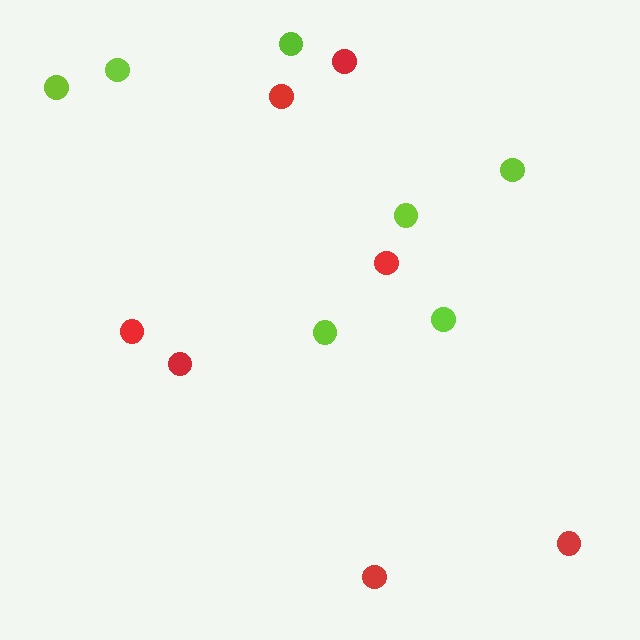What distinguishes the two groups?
There are 2 groups: one group of lime circles (7) and one group of red circles (7).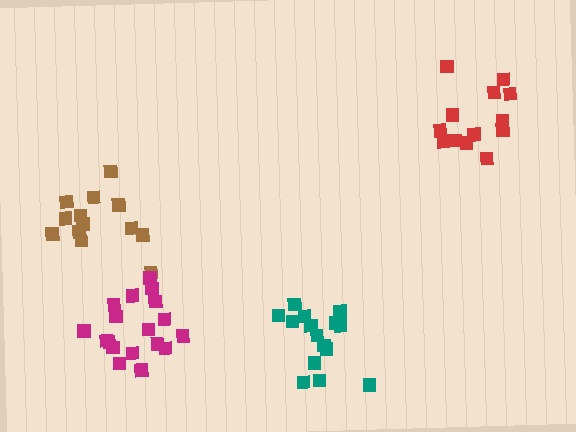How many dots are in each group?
Group 1: 13 dots, Group 2: 13 dots, Group 3: 16 dots, Group 4: 18 dots (60 total).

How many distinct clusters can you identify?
There are 4 distinct clusters.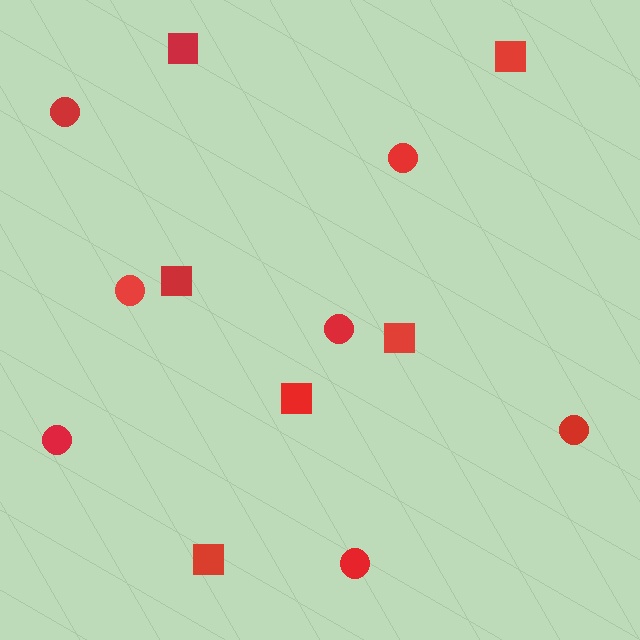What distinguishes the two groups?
There are 2 groups: one group of squares (6) and one group of circles (7).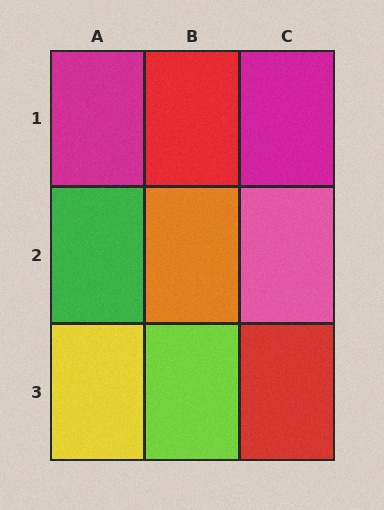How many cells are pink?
1 cell is pink.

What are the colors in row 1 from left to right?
Magenta, red, magenta.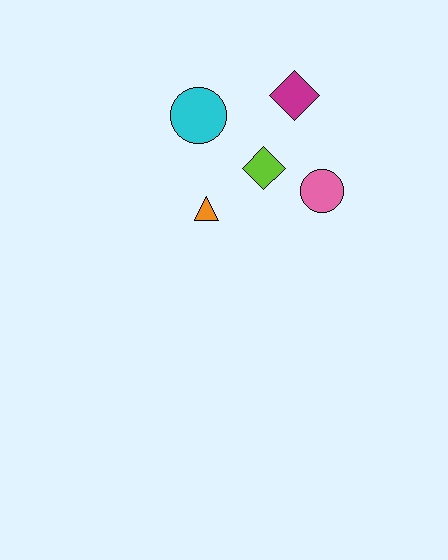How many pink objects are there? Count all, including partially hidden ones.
There is 1 pink object.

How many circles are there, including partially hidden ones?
There are 2 circles.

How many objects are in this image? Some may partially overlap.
There are 5 objects.